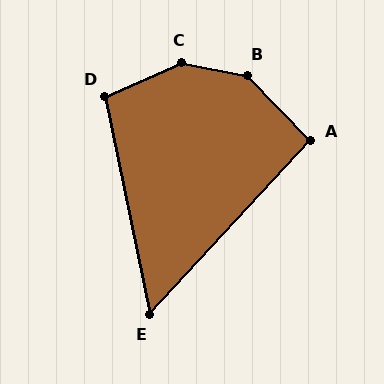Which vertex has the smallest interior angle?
E, at approximately 55 degrees.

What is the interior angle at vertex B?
Approximately 144 degrees (obtuse).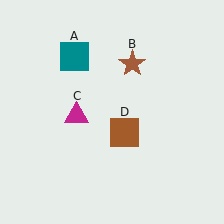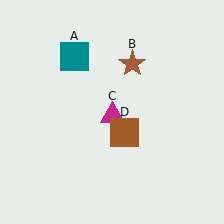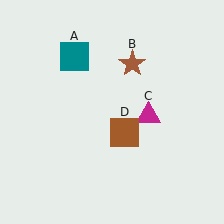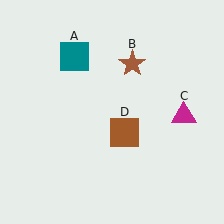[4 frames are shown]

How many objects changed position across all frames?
1 object changed position: magenta triangle (object C).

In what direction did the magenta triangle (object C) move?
The magenta triangle (object C) moved right.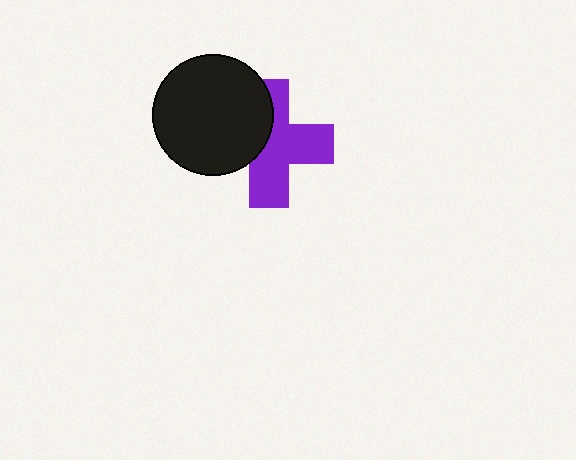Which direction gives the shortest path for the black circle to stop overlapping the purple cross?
Moving left gives the shortest separation.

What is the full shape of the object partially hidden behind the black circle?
The partially hidden object is a purple cross.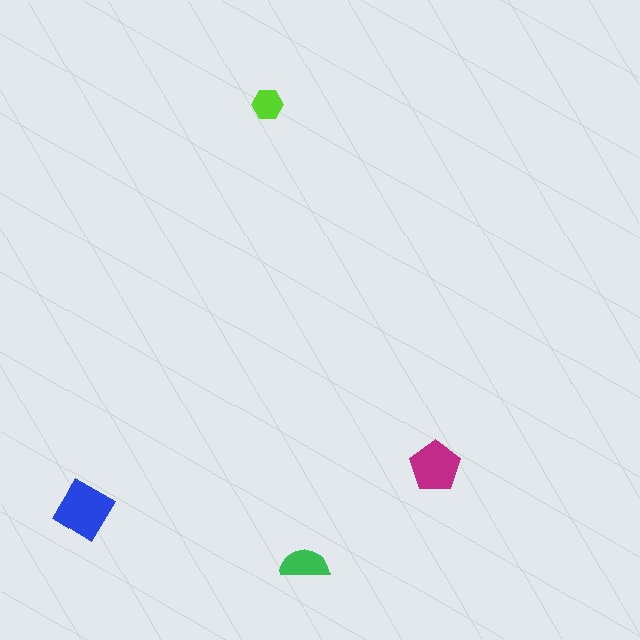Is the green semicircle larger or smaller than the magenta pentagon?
Smaller.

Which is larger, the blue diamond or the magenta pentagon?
The blue diamond.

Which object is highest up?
The lime hexagon is topmost.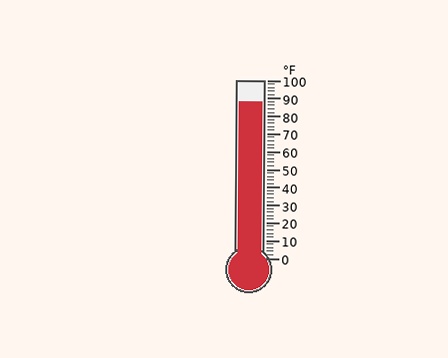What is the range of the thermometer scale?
The thermometer scale ranges from 0°F to 100°F.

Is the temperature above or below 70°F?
The temperature is above 70°F.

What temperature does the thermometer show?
The thermometer shows approximately 88°F.